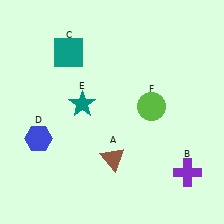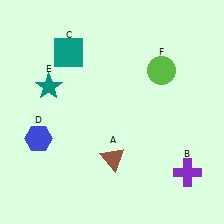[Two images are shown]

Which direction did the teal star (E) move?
The teal star (E) moved left.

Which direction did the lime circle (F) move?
The lime circle (F) moved up.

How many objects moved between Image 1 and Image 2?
2 objects moved between the two images.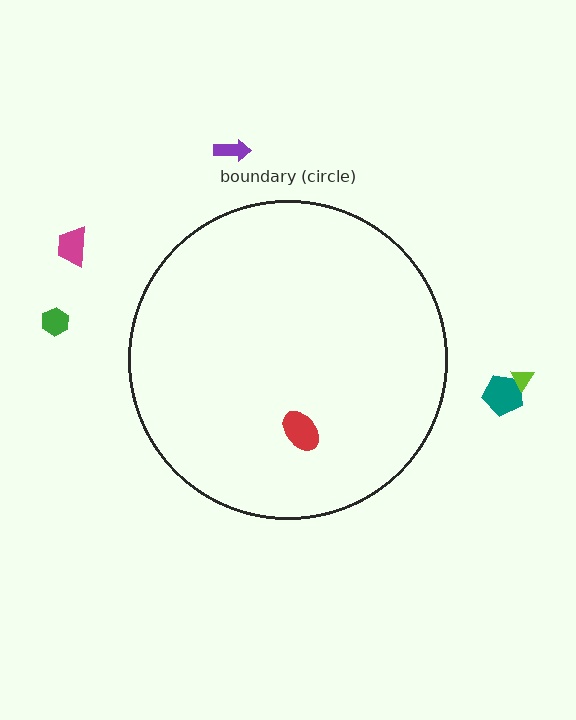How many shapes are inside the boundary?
1 inside, 5 outside.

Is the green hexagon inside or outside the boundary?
Outside.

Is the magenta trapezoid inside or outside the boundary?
Outside.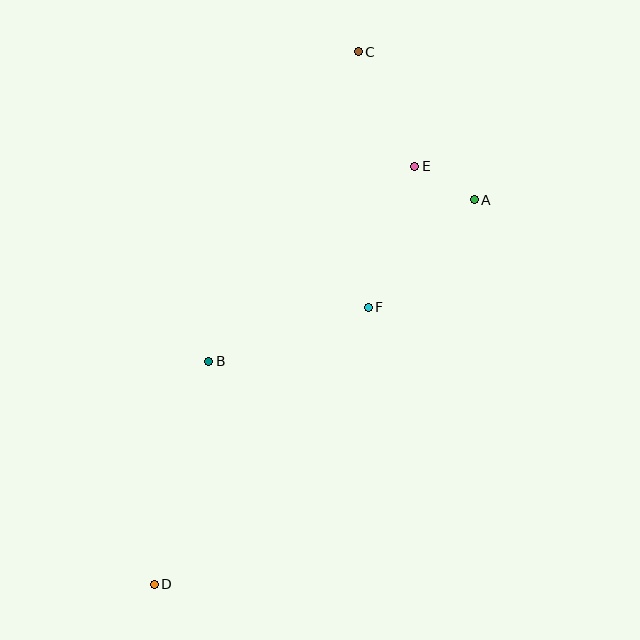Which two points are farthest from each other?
Points C and D are farthest from each other.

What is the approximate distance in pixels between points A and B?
The distance between A and B is approximately 311 pixels.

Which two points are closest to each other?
Points A and E are closest to each other.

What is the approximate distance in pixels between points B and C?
The distance between B and C is approximately 343 pixels.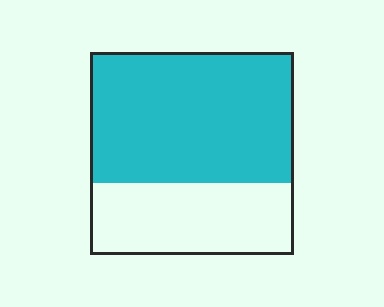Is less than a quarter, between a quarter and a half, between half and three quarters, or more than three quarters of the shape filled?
Between half and three quarters.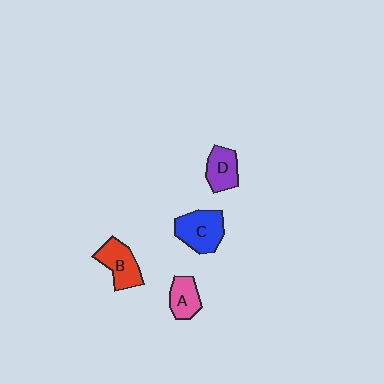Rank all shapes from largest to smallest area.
From largest to smallest: C (blue), B (red), D (purple), A (pink).